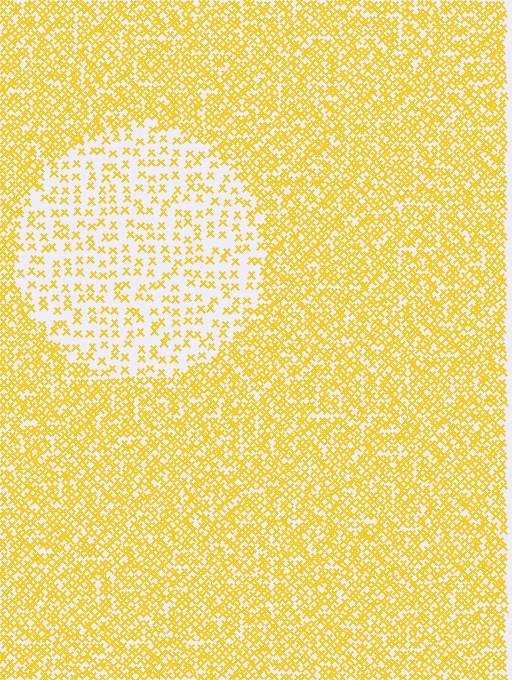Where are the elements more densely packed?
The elements are more densely packed outside the circle boundary.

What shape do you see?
I see a circle.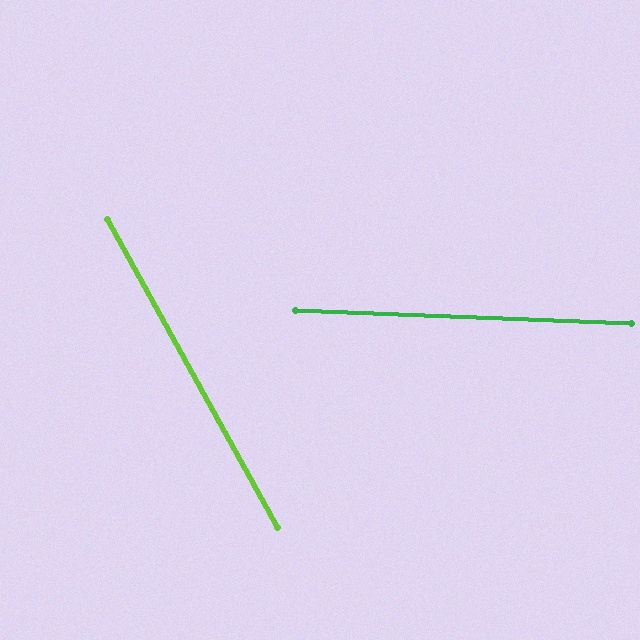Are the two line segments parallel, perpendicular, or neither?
Neither parallel nor perpendicular — they differ by about 59°.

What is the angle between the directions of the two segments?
Approximately 59 degrees.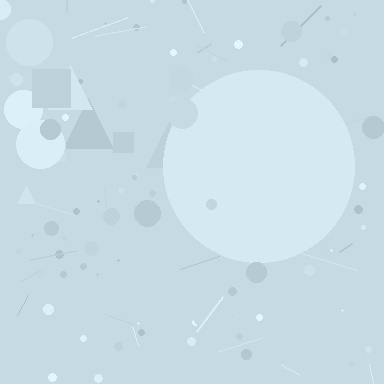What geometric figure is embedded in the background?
A circle is embedded in the background.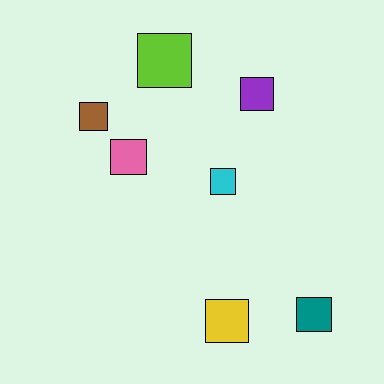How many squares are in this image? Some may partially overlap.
There are 7 squares.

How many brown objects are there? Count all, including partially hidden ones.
There is 1 brown object.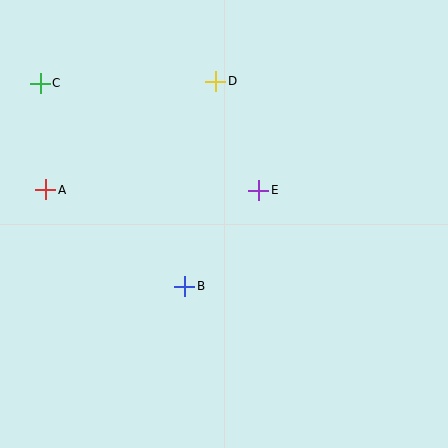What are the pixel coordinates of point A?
Point A is at (46, 190).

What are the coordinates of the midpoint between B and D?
The midpoint between B and D is at (200, 184).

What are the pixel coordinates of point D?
Point D is at (216, 81).